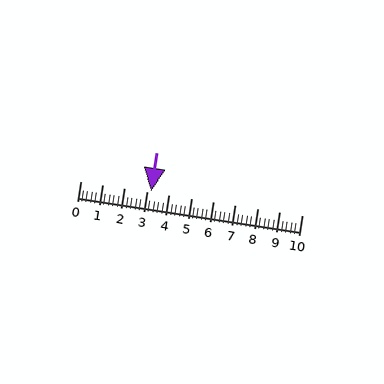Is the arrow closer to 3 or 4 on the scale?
The arrow is closer to 3.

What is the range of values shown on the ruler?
The ruler shows values from 0 to 10.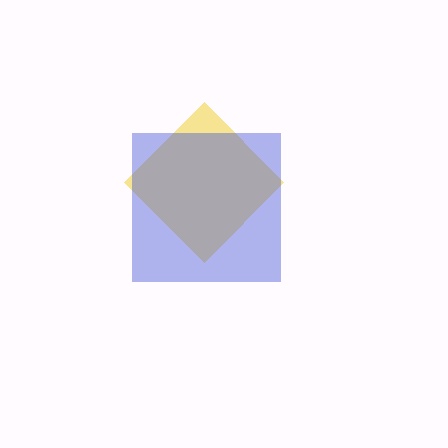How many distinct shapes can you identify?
There are 2 distinct shapes: a yellow diamond, a blue square.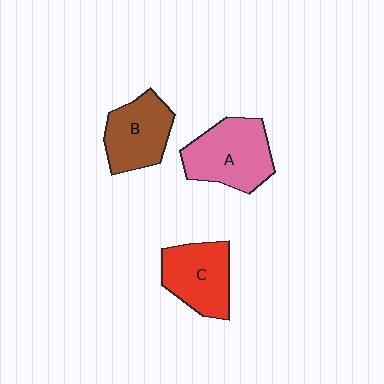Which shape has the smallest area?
Shape B (brown).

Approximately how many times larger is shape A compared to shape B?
Approximately 1.2 times.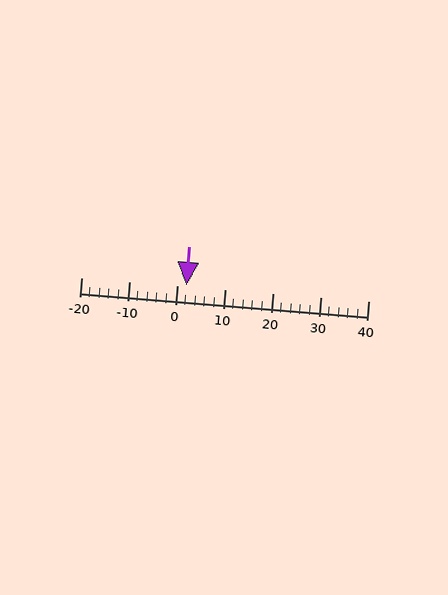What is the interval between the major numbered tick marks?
The major tick marks are spaced 10 units apart.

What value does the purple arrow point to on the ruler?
The purple arrow points to approximately 2.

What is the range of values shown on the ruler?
The ruler shows values from -20 to 40.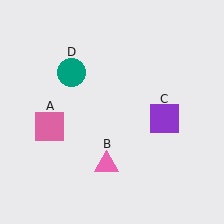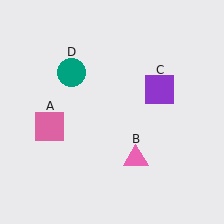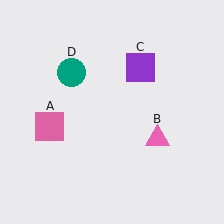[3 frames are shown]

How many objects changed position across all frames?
2 objects changed position: pink triangle (object B), purple square (object C).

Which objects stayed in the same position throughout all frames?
Pink square (object A) and teal circle (object D) remained stationary.